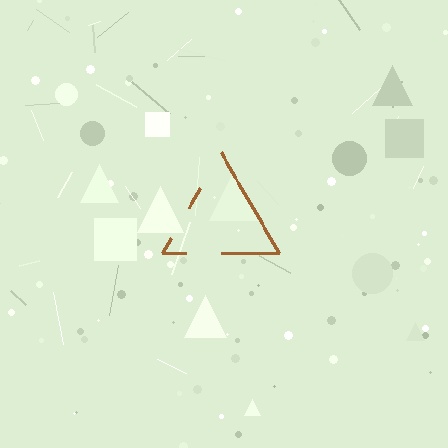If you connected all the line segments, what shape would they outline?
They would outline a triangle.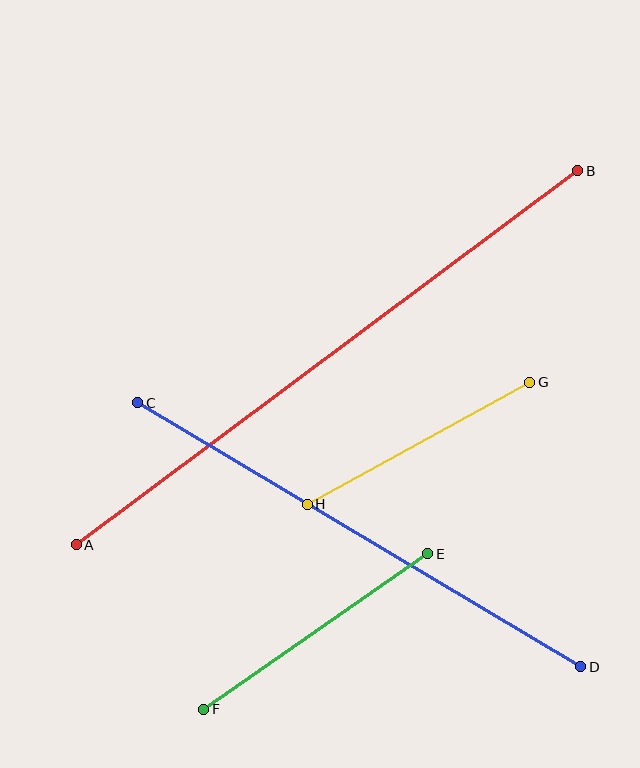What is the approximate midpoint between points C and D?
The midpoint is at approximately (359, 535) pixels.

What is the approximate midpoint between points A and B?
The midpoint is at approximately (327, 358) pixels.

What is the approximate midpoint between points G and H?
The midpoint is at approximately (418, 443) pixels.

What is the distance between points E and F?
The distance is approximately 273 pixels.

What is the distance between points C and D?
The distance is approximately 516 pixels.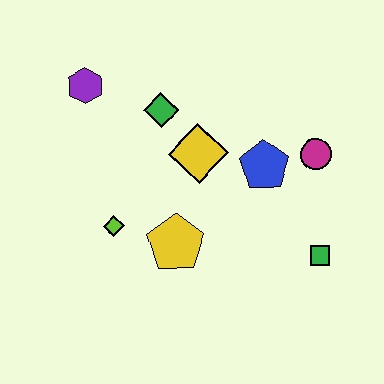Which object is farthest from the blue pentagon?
The purple hexagon is farthest from the blue pentagon.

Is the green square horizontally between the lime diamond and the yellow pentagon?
No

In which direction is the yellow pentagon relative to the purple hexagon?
The yellow pentagon is below the purple hexagon.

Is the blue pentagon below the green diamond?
Yes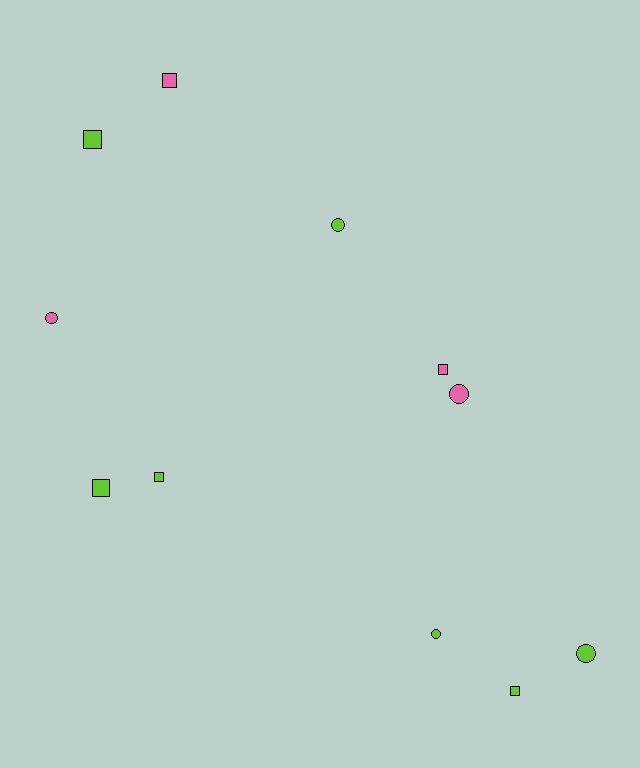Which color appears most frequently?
Lime, with 7 objects.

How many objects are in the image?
There are 11 objects.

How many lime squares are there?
There are 4 lime squares.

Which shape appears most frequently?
Square, with 6 objects.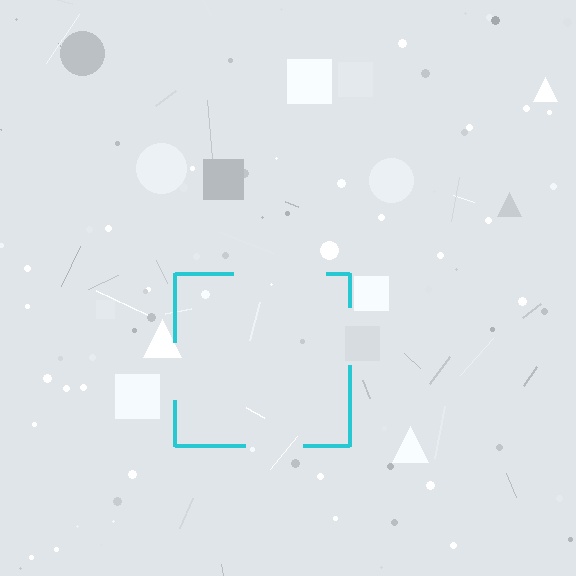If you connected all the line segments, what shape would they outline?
They would outline a square.